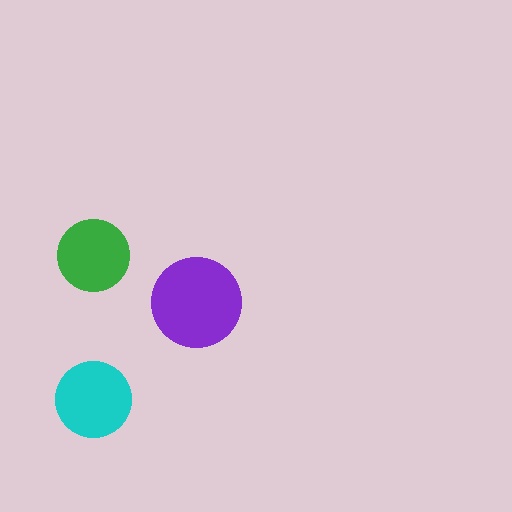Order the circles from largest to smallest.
the purple one, the cyan one, the green one.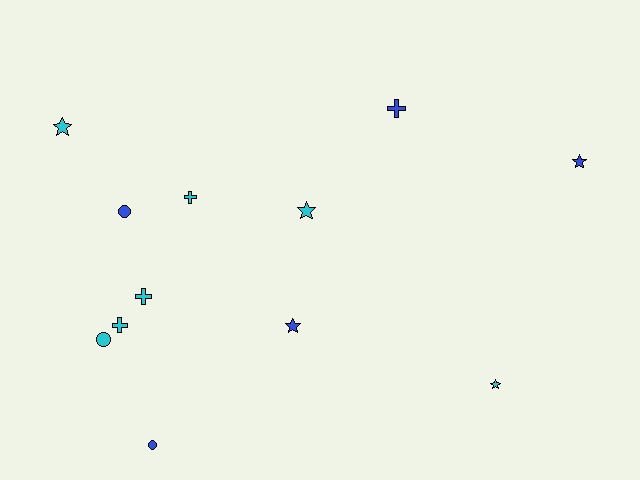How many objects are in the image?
There are 12 objects.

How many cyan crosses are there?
There are 3 cyan crosses.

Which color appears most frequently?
Cyan, with 7 objects.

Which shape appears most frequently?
Star, with 5 objects.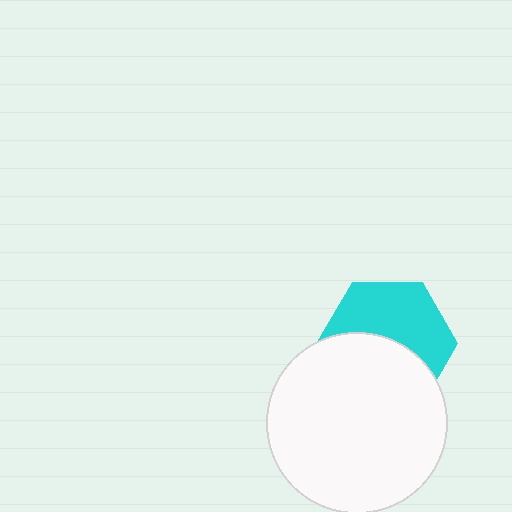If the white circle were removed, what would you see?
You would see the complete cyan hexagon.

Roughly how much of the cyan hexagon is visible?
About half of it is visible (roughly 52%).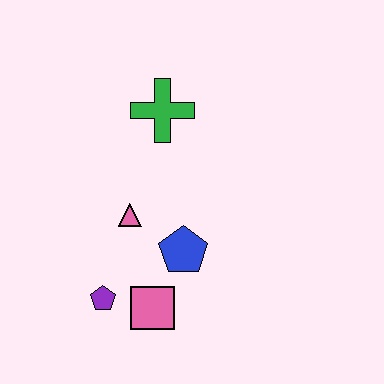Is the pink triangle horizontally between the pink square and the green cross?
No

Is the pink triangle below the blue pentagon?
No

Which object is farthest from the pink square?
The green cross is farthest from the pink square.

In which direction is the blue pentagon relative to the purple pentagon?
The blue pentagon is to the right of the purple pentagon.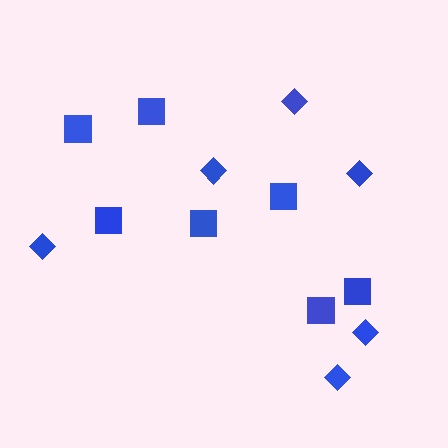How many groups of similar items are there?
There are 2 groups: one group of squares (7) and one group of diamonds (6).